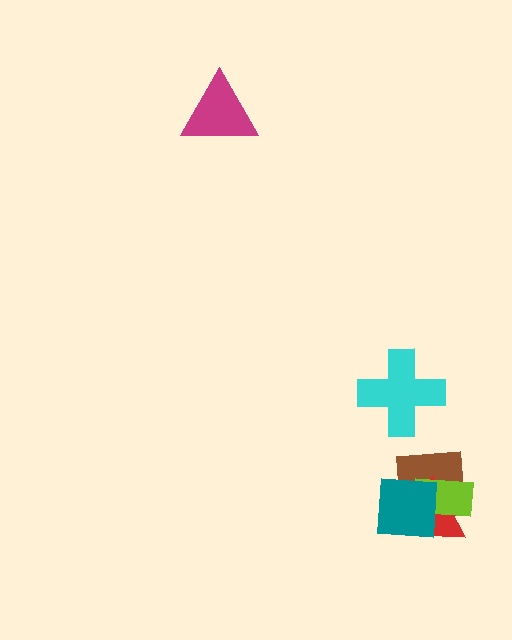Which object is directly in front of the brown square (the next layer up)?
The red triangle is directly in front of the brown square.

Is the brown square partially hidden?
Yes, it is partially covered by another shape.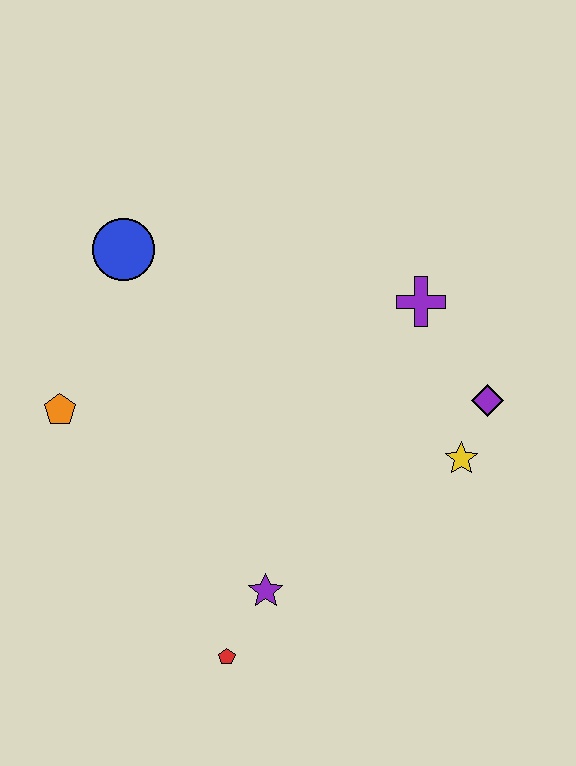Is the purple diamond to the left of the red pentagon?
No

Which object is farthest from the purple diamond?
The orange pentagon is farthest from the purple diamond.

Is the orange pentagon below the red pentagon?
No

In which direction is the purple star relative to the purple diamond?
The purple star is to the left of the purple diamond.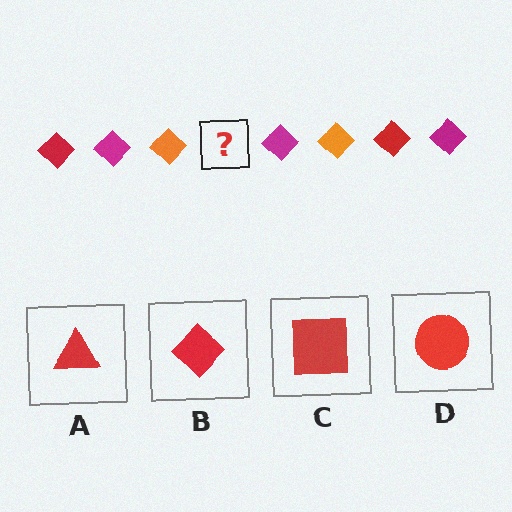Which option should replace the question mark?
Option B.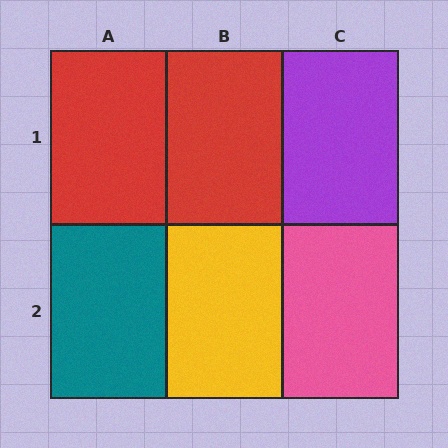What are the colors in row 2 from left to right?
Teal, yellow, pink.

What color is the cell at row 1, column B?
Red.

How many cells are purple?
1 cell is purple.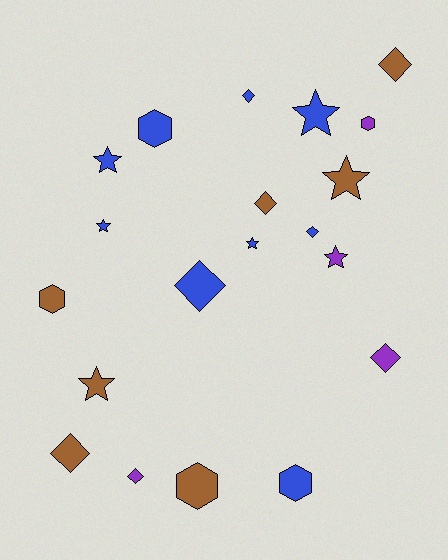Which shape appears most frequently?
Diamond, with 8 objects.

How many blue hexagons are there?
There are 2 blue hexagons.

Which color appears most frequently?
Blue, with 9 objects.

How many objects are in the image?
There are 20 objects.